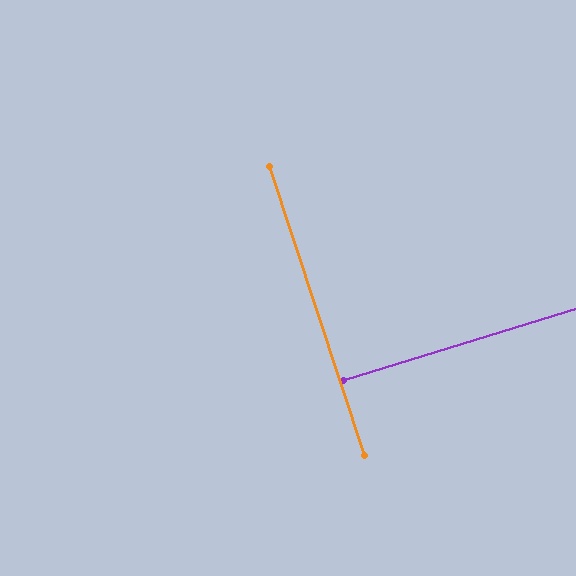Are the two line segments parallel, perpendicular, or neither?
Perpendicular — they meet at approximately 89°.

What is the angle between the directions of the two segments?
Approximately 89 degrees.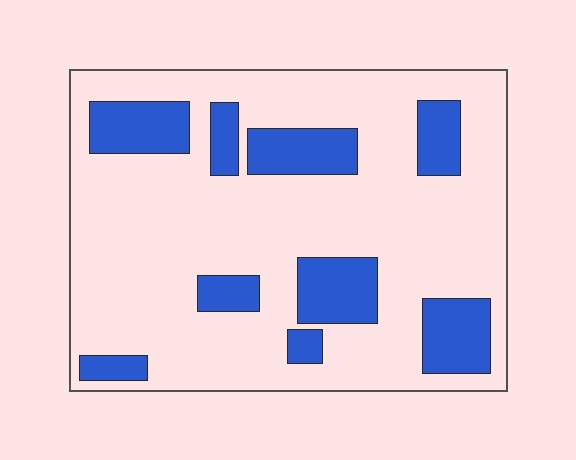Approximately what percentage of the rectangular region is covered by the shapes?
Approximately 25%.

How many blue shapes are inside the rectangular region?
9.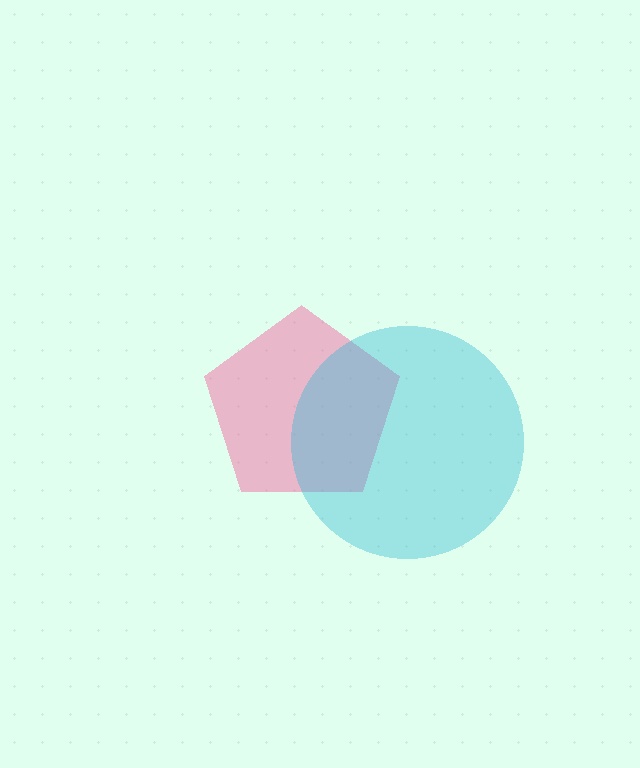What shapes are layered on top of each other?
The layered shapes are: a pink pentagon, a cyan circle.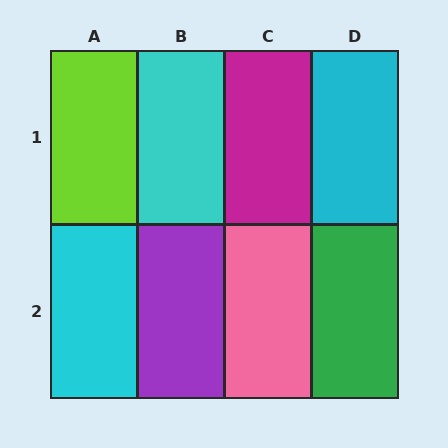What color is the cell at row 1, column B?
Cyan.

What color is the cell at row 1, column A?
Lime.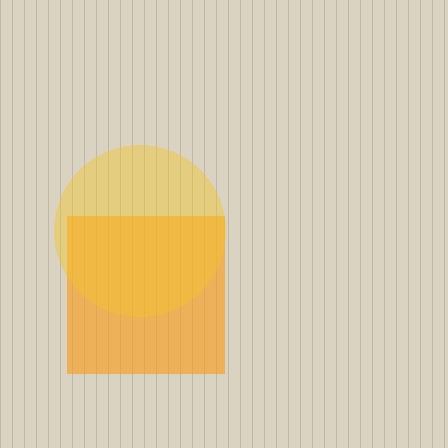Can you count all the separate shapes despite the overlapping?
Yes, there are 2 separate shapes.